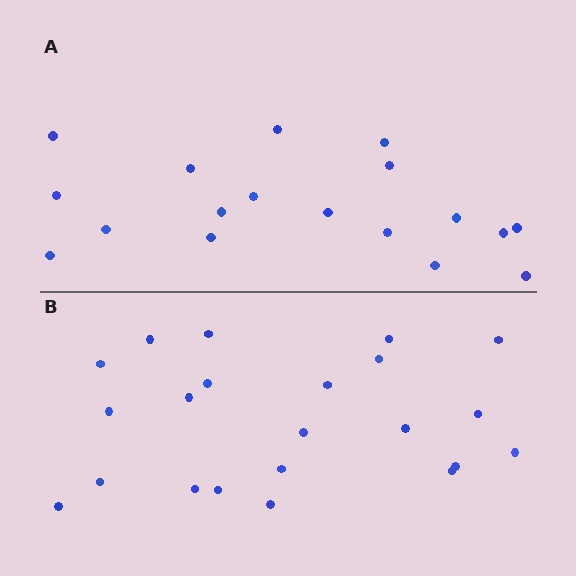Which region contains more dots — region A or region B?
Region B (the bottom region) has more dots.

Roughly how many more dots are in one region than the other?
Region B has about 4 more dots than region A.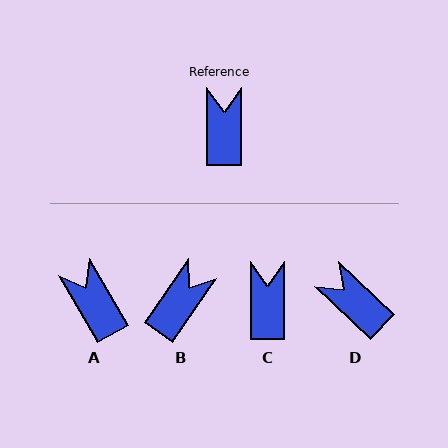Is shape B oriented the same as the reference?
No, it is off by about 35 degrees.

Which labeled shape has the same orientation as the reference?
C.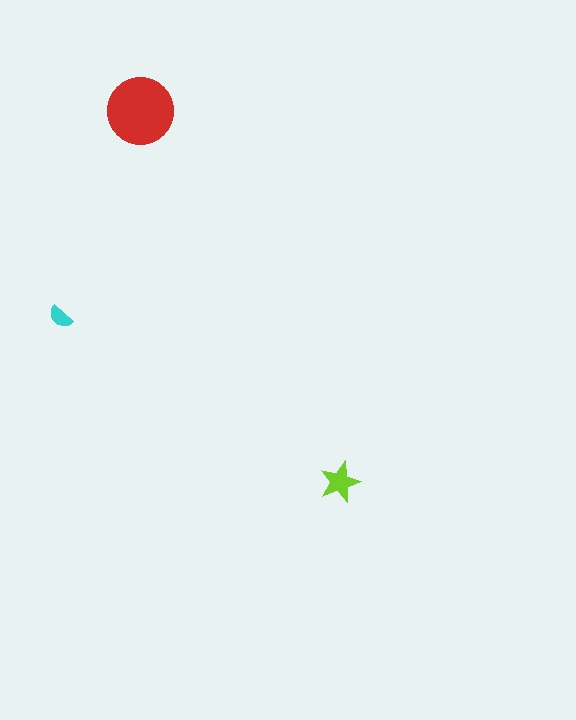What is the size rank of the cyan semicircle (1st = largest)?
3rd.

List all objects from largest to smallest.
The red circle, the lime star, the cyan semicircle.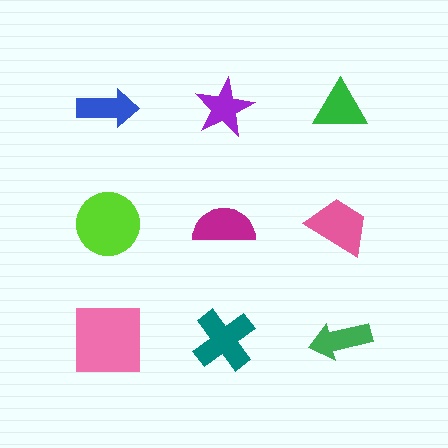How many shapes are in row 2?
3 shapes.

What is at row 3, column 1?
A pink square.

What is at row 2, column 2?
A magenta semicircle.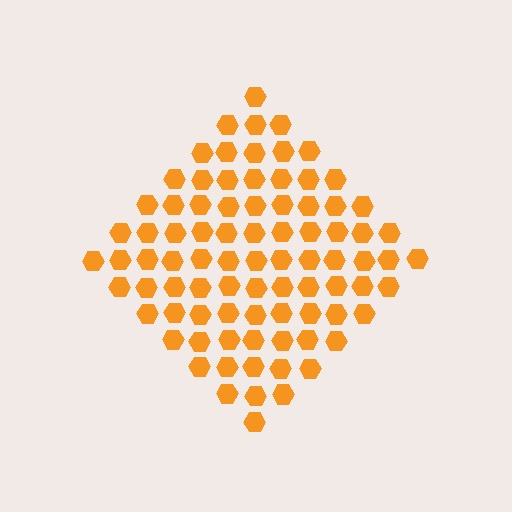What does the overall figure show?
The overall figure shows a diamond.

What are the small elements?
The small elements are hexagons.